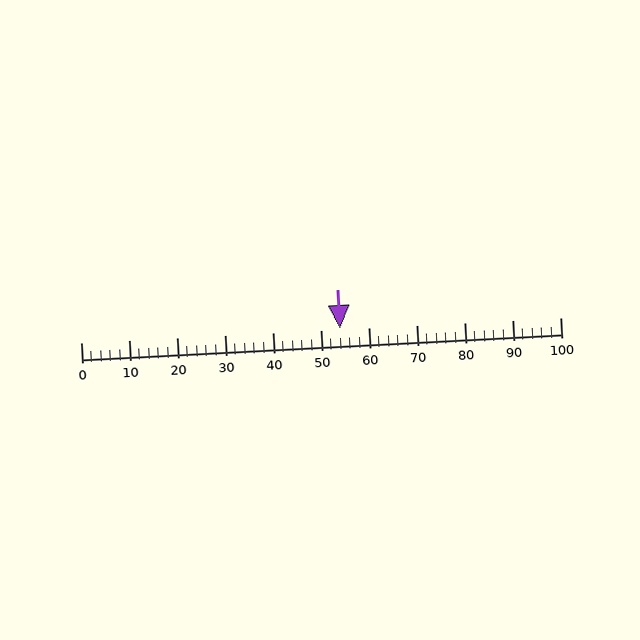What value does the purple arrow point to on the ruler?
The purple arrow points to approximately 54.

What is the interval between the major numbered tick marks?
The major tick marks are spaced 10 units apart.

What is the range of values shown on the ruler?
The ruler shows values from 0 to 100.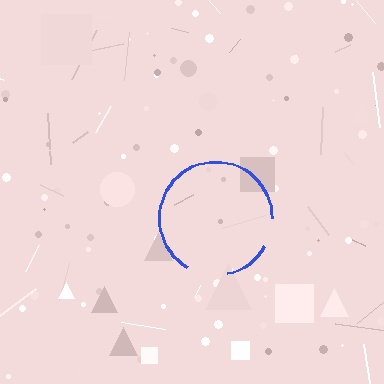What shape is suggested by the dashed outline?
The dashed outline suggests a circle.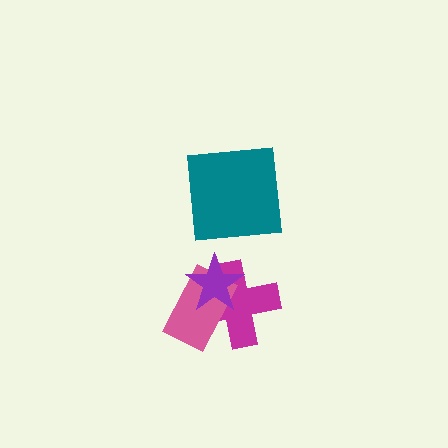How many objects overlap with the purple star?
2 objects overlap with the purple star.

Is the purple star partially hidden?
No, no other shape covers it.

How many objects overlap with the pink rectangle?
2 objects overlap with the pink rectangle.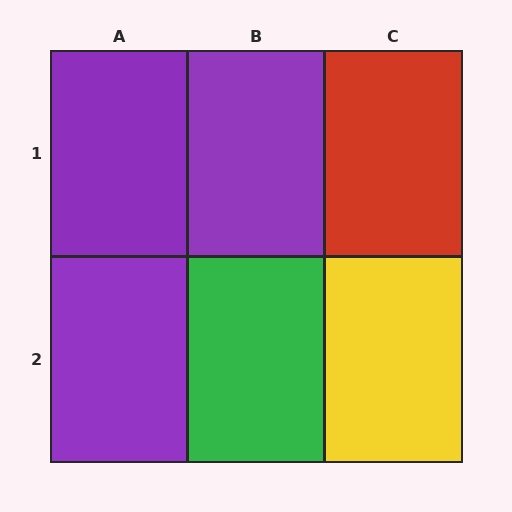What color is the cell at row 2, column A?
Purple.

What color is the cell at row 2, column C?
Yellow.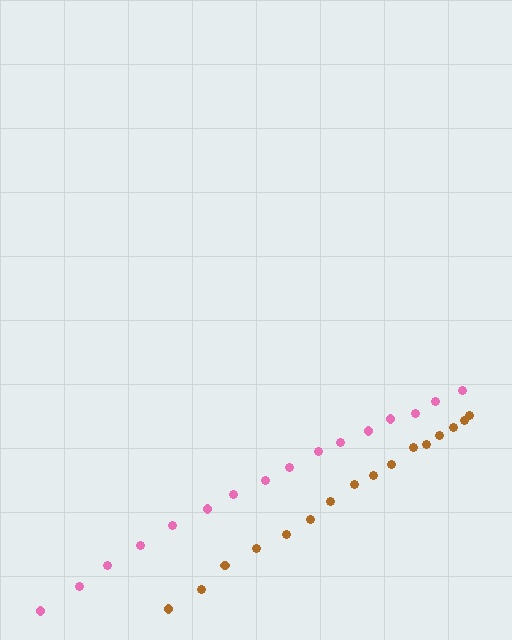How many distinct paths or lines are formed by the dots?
There are 2 distinct paths.